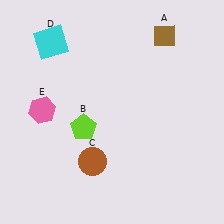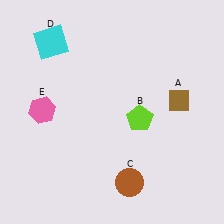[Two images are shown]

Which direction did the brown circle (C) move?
The brown circle (C) moved right.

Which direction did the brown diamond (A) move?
The brown diamond (A) moved down.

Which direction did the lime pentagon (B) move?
The lime pentagon (B) moved right.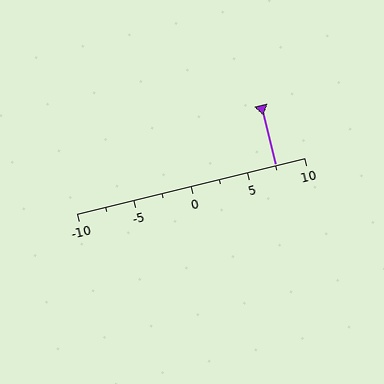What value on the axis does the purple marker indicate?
The marker indicates approximately 7.5.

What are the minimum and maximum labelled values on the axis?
The axis runs from -10 to 10.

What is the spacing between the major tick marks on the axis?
The major ticks are spaced 5 apart.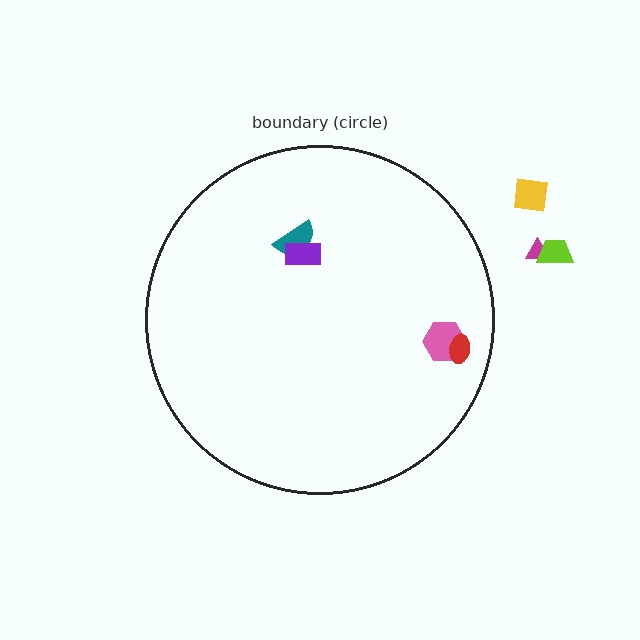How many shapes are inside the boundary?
4 inside, 3 outside.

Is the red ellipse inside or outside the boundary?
Inside.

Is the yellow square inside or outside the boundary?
Outside.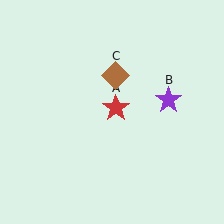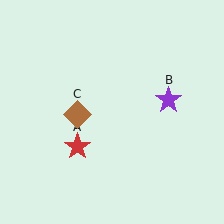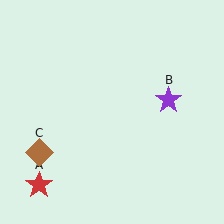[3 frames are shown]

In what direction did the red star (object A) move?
The red star (object A) moved down and to the left.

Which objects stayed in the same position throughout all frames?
Purple star (object B) remained stationary.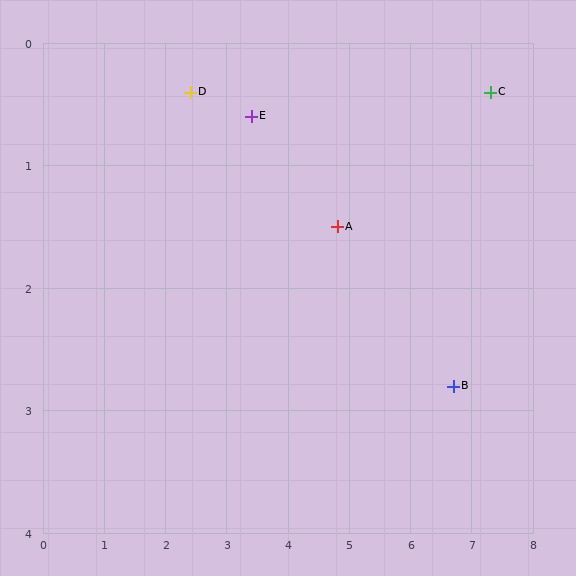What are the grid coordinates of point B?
Point B is at approximately (6.7, 2.8).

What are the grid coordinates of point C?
Point C is at approximately (7.3, 0.4).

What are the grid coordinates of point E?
Point E is at approximately (3.4, 0.6).